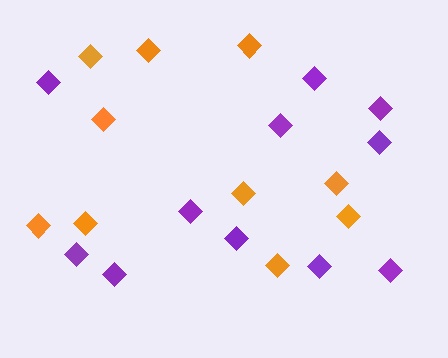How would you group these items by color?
There are 2 groups: one group of purple diamonds (11) and one group of orange diamonds (10).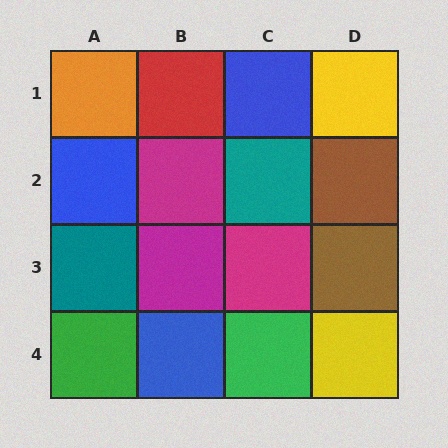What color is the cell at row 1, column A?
Orange.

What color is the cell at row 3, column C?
Magenta.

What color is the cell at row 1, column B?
Red.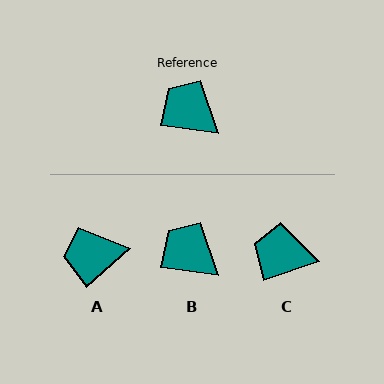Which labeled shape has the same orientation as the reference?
B.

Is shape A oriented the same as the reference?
No, it is off by about 49 degrees.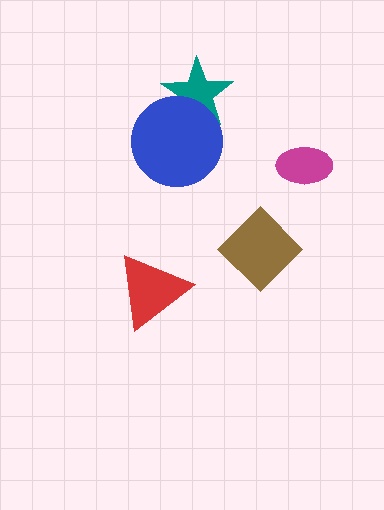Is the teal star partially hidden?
Yes, it is partially covered by another shape.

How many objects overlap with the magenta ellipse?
0 objects overlap with the magenta ellipse.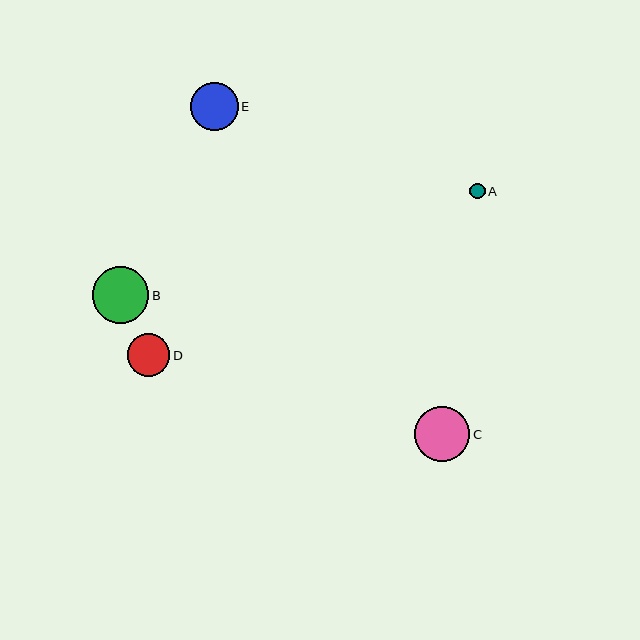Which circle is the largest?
Circle B is the largest with a size of approximately 56 pixels.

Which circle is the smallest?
Circle A is the smallest with a size of approximately 15 pixels.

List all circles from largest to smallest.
From largest to smallest: B, C, E, D, A.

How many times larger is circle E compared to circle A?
Circle E is approximately 3.2 times the size of circle A.